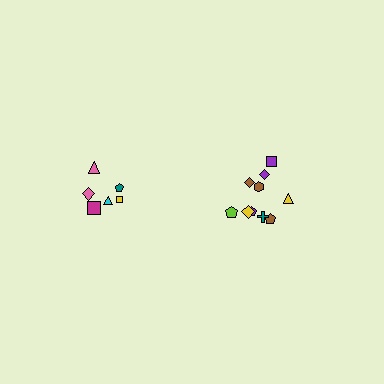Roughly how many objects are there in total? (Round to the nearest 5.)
Roughly 15 objects in total.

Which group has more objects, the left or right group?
The right group.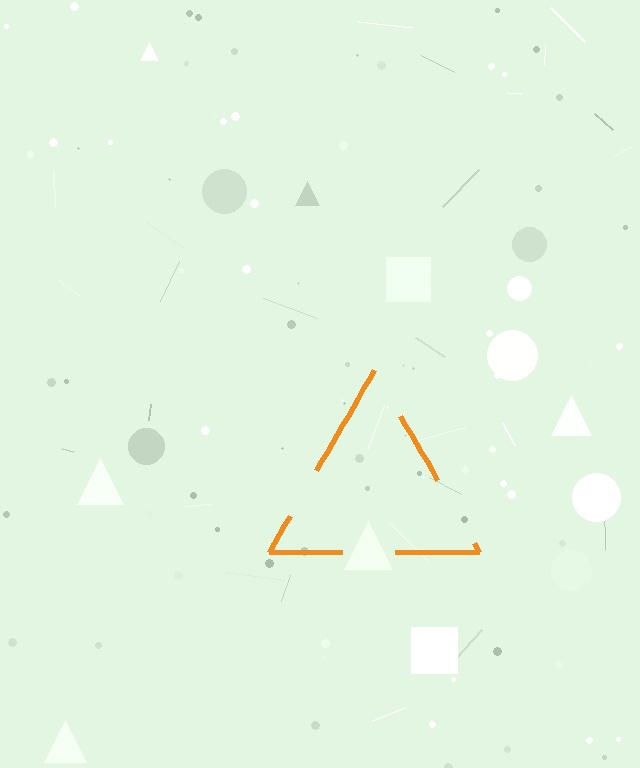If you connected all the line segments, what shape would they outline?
They would outline a triangle.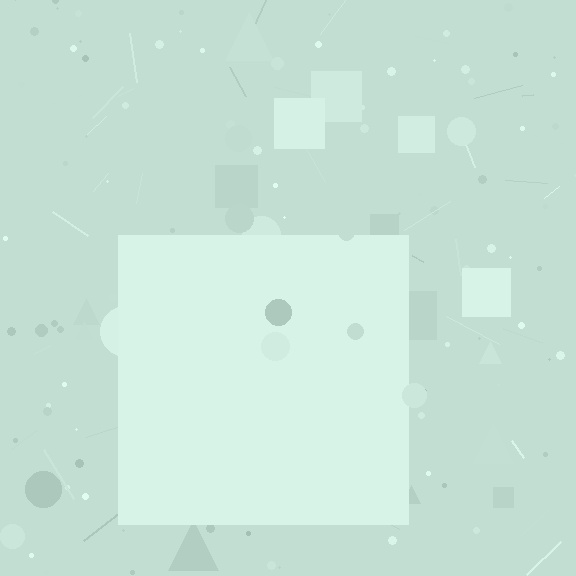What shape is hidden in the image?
A square is hidden in the image.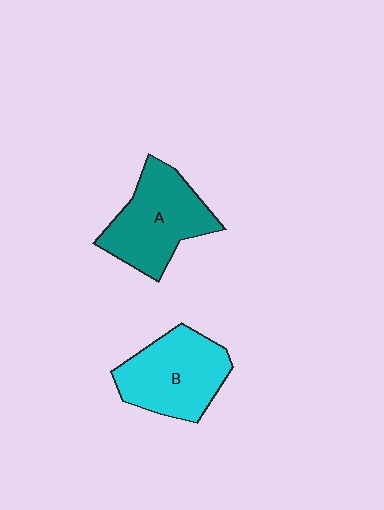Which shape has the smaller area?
Shape B (cyan).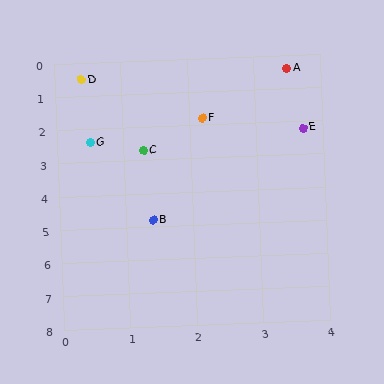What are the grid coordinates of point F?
Point F is at approximately (2.2, 1.8).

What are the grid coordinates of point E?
Point E is at approximately (3.7, 2.2).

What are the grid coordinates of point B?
Point B is at approximately (1.4, 4.8).